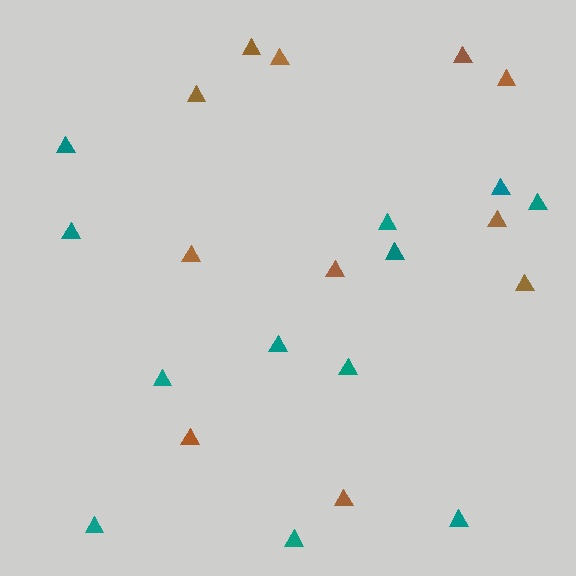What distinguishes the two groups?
There are 2 groups: one group of brown triangles (11) and one group of teal triangles (12).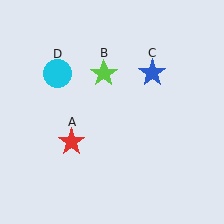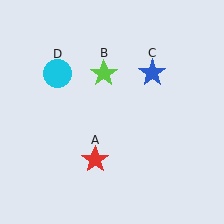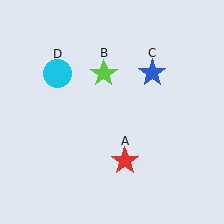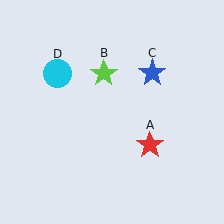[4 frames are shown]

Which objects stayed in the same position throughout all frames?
Lime star (object B) and blue star (object C) and cyan circle (object D) remained stationary.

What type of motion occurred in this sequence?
The red star (object A) rotated counterclockwise around the center of the scene.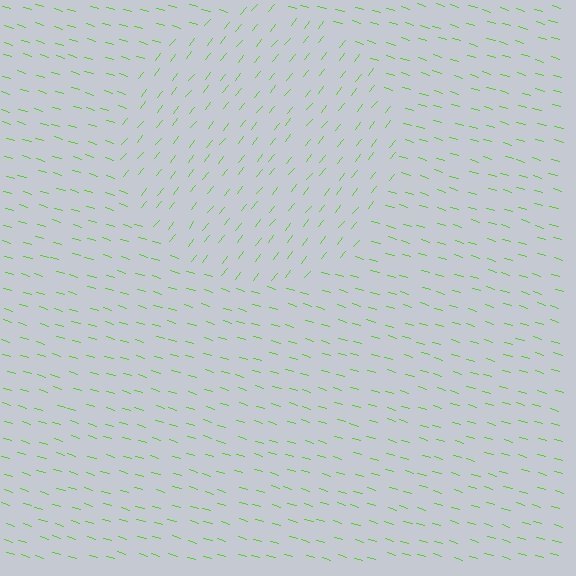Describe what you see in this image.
The image is filled with small lime line segments. A circle region in the image has lines oriented differently from the surrounding lines, creating a visible texture boundary.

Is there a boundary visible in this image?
Yes, there is a texture boundary formed by a change in line orientation.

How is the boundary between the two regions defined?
The boundary is defined purely by a change in line orientation (approximately 68 degrees difference). All lines are the same color and thickness.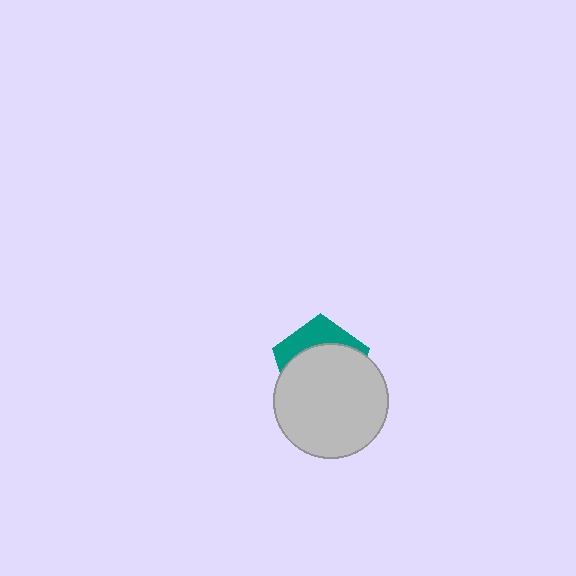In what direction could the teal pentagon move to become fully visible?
The teal pentagon could move up. That would shift it out from behind the light gray circle entirely.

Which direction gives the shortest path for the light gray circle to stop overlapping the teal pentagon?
Moving down gives the shortest separation.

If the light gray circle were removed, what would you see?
You would see the complete teal pentagon.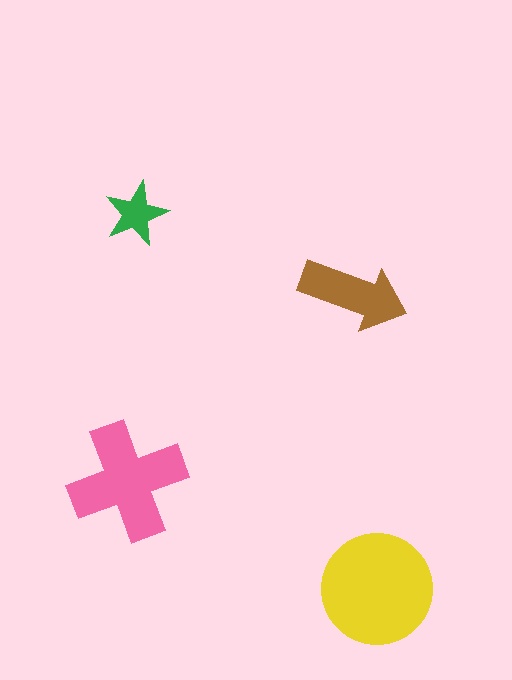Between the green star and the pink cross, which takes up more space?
The pink cross.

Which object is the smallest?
The green star.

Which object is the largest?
The yellow circle.